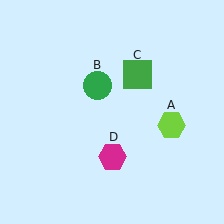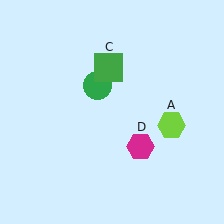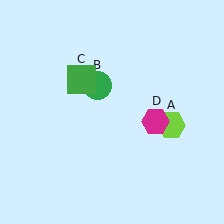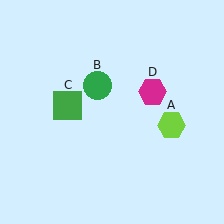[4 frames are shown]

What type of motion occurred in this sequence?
The green square (object C), magenta hexagon (object D) rotated counterclockwise around the center of the scene.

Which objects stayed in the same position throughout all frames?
Lime hexagon (object A) and green circle (object B) remained stationary.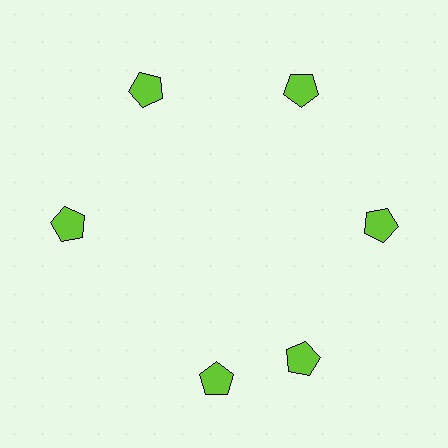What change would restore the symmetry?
The symmetry would be restored by rotating it back into even spacing with its neighbors so that all 6 pentagons sit at equal angles and equal distance from the center.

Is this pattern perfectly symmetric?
No. The 6 lime pentagons are arranged in a ring, but one element near the 7 o'clock position is rotated out of alignment along the ring, breaking the 6-fold rotational symmetry.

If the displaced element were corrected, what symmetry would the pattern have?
It would have 6-fold rotational symmetry — the pattern would map onto itself every 60 degrees.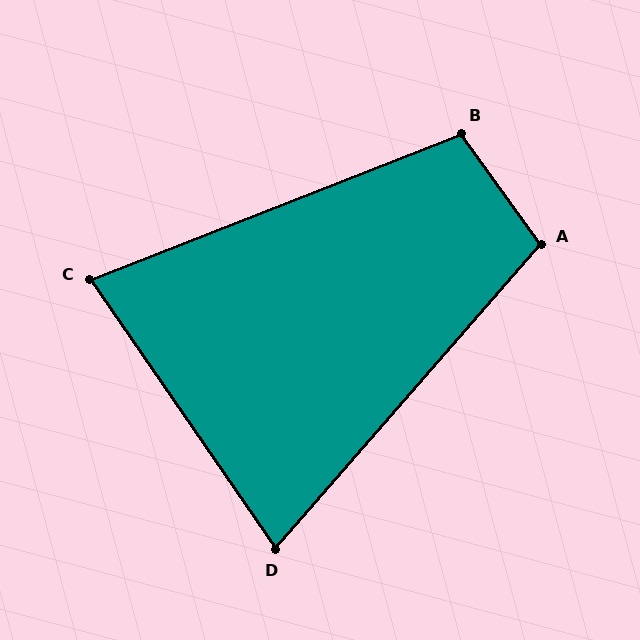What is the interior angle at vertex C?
Approximately 77 degrees (acute).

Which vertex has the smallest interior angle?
D, at approximately 76 degrees.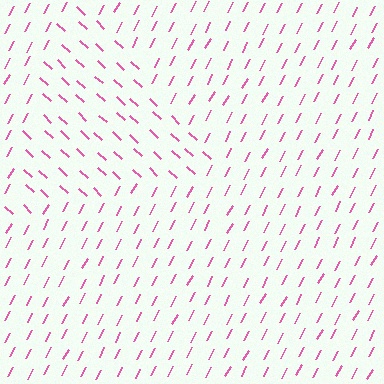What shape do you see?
I see a triangle.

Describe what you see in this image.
The image is filled with small pink line segments. A triangle region in the image has lines oriented differently from the surrounding lines, creating a visible texture boundary.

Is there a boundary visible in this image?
Yes, there is a texture boundary formed by a change in line orientation.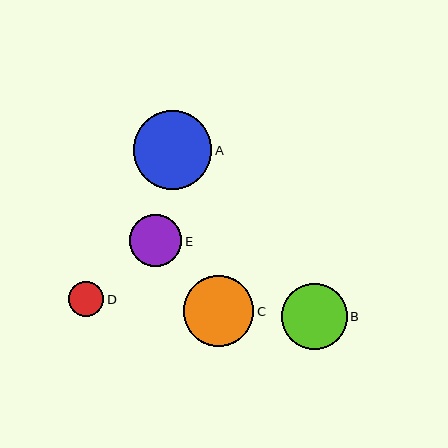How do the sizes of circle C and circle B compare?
Circle C and circle B are approximately the same size.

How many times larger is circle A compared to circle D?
Circle A is approximately 2.2 times the size of circle D.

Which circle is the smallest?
Circle D is the smallest with a size of approximately 35 pixels.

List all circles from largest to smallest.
From largest to smallest: A, C, B, E, D.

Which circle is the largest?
Circle A is the largest with a size of approximately 78 pixels.